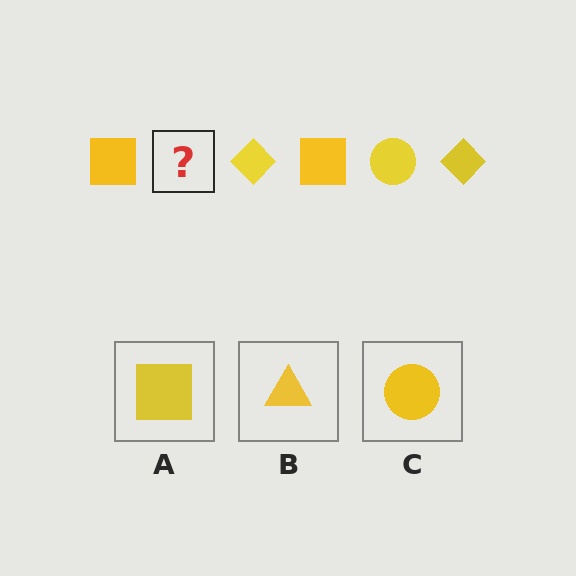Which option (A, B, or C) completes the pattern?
C.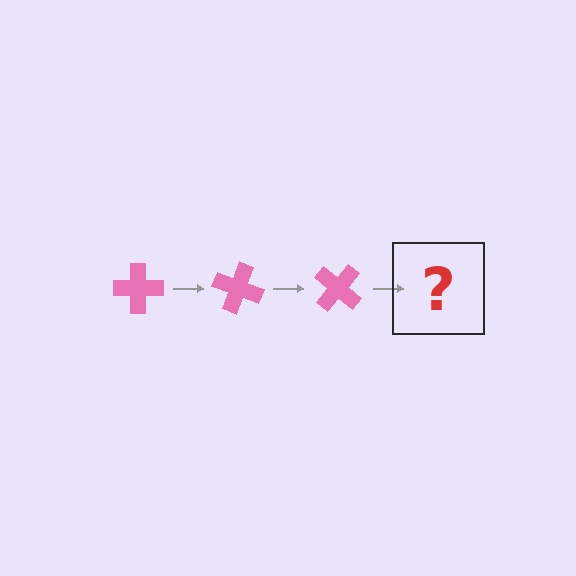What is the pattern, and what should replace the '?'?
The pattern is that the cross rotates 20 degrees each step. The '?' should be a pink cross rotated 60 degrees.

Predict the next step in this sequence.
The next step is a pink cross rotated 60 degrees.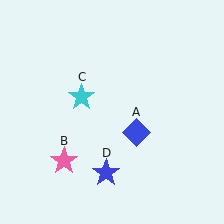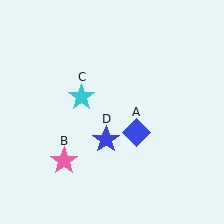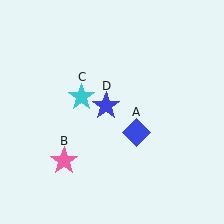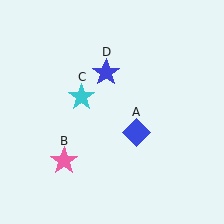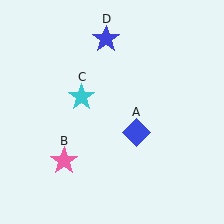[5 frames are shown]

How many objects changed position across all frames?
1 object changed position: blue star (object D).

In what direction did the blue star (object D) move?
The blue star (object D) moved up.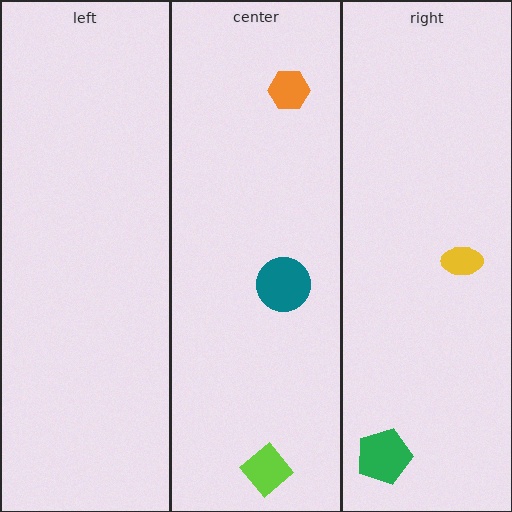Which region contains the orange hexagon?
The center region.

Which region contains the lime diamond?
The center region.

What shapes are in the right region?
The yellow ellipse, the green pentagon.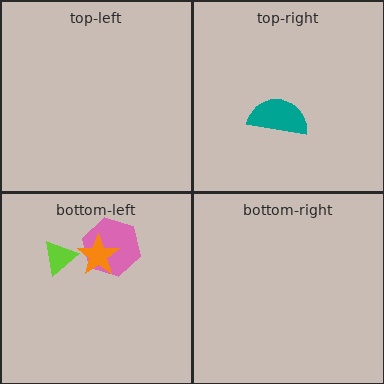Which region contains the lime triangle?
The bottom-left region.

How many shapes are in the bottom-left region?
3.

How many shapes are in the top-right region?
1.